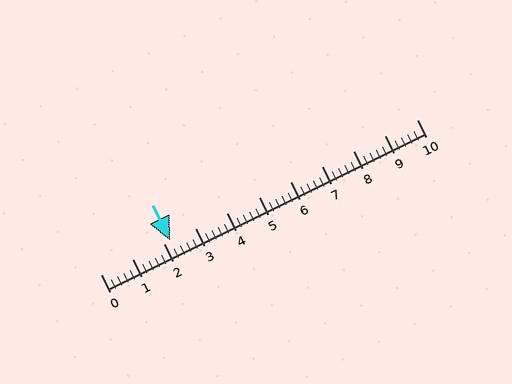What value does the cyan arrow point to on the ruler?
The cyan arrow points to approximately 2.2.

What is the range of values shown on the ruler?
The ruler shows values from 0 to 10.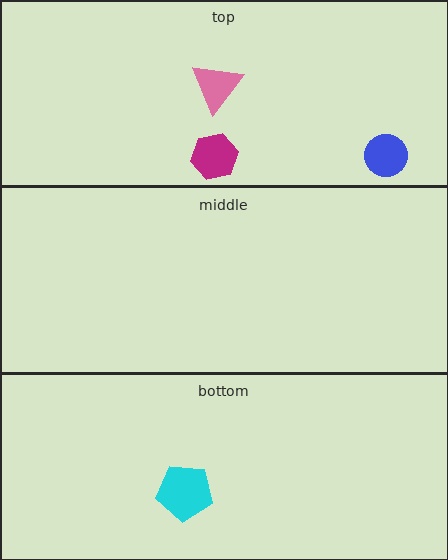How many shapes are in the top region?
3.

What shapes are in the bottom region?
The cyan pentagon.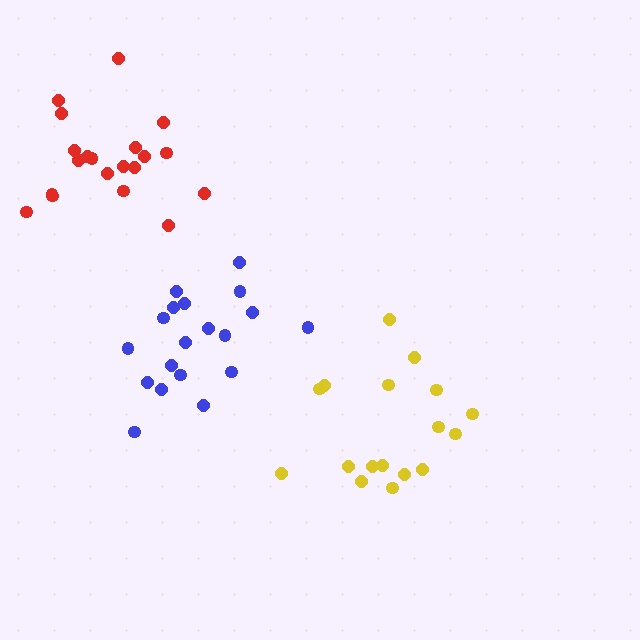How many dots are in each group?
Group 1: 19 dots, Group 2: 17 dots, Group 3: 20 dots (56 total).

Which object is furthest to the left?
The red cluster is leftmost.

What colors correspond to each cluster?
The clusters are colored: blue, yellow, red.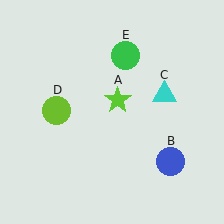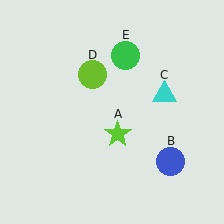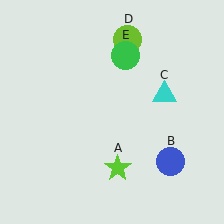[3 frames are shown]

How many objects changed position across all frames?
2 objects changed position: lime star (object A), lime circle (object D).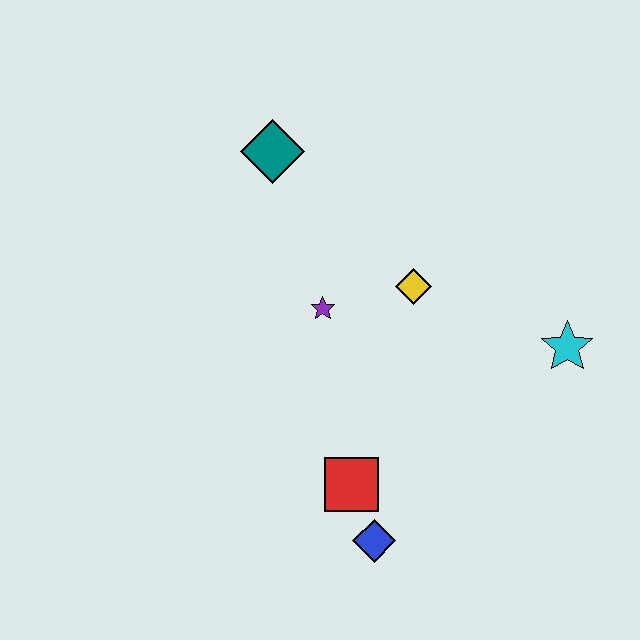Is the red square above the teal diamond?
No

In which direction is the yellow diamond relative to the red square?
The yellow diamond is above the red square.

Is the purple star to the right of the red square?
No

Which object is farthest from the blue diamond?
The teal diamond is farthest from the blue diamond.